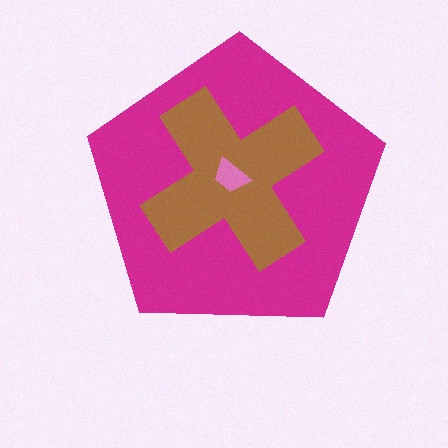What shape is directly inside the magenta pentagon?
The brown cross.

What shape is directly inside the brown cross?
The pink trapezoid.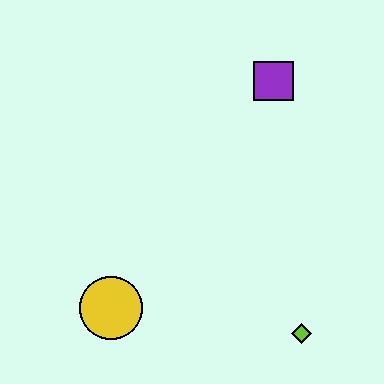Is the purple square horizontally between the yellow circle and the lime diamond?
Yes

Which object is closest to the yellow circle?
The lime diamond is closest to the yellow circle.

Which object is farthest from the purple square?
The yellow circle is farthest from the purple square.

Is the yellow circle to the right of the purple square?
No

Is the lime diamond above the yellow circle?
No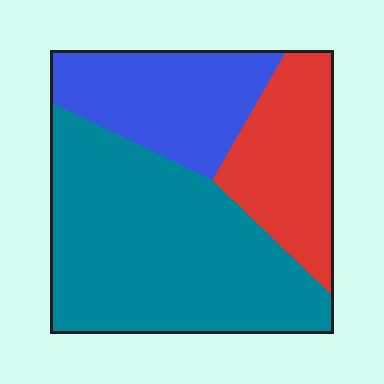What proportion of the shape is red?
Red takes up about one fifth (1/5) of the shape.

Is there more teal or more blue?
Teal.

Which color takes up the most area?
Teal, at roughly 55%.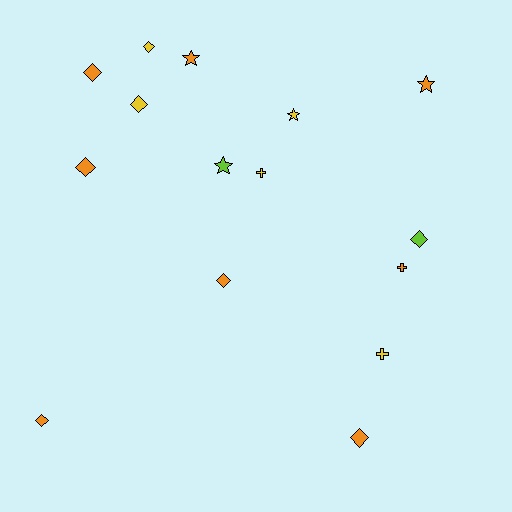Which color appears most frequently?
Orange, with 8 objects.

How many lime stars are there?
There is 1 lime star.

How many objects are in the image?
There are 15 objects.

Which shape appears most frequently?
Diamond, with 8 objects.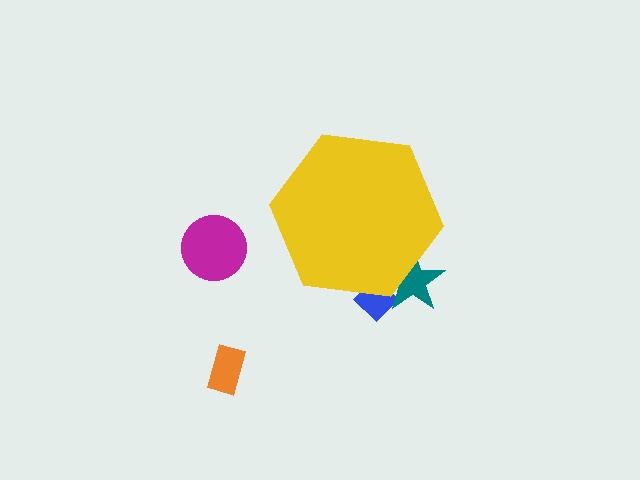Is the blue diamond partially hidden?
Yes, the blue diamond is partially hidden behind the yellow hexagon.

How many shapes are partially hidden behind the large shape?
2 shapes are partially hidden.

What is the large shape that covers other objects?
A yellow hexagon.